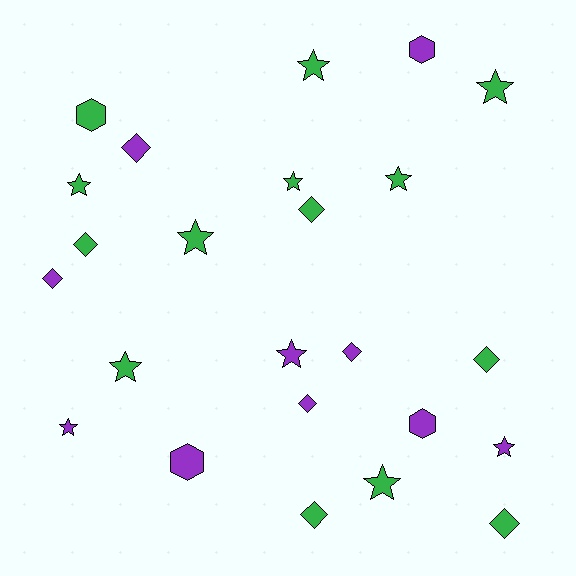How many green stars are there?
There are 8 green stars.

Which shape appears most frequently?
Star, with 11 objects.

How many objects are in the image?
There are 24 objects.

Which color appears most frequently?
Green, with 14 objects.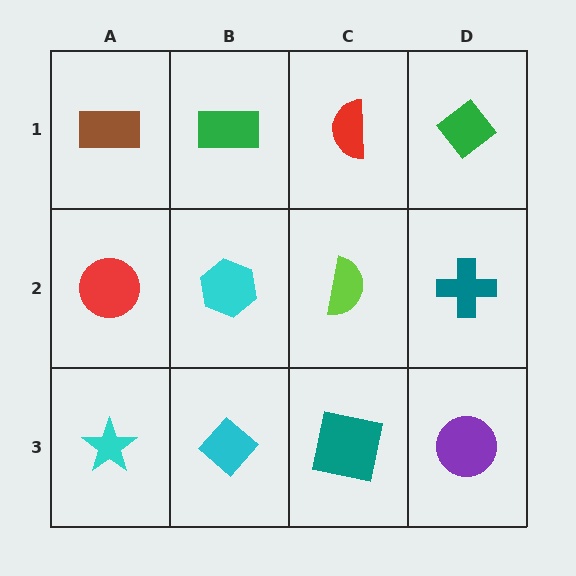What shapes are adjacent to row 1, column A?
A red circle (row 2, column A), a green rectangle (row 1, column B).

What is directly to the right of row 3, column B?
A teal square.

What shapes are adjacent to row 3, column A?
A red circle (row 2, column A), a cyan diamond (row 3, column B).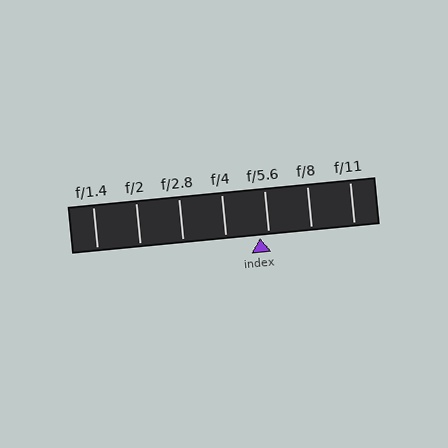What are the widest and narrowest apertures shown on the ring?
The widest aperture shown is f/1.4 and the narrowest is f/11.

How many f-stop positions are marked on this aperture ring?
There are 7 f-stop positions marked.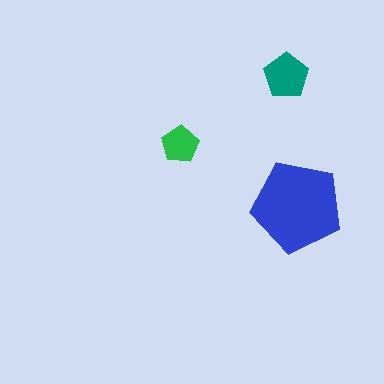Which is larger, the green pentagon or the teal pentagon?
The teal one.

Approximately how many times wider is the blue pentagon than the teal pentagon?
About 2 times wider.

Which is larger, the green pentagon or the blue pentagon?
The blue one.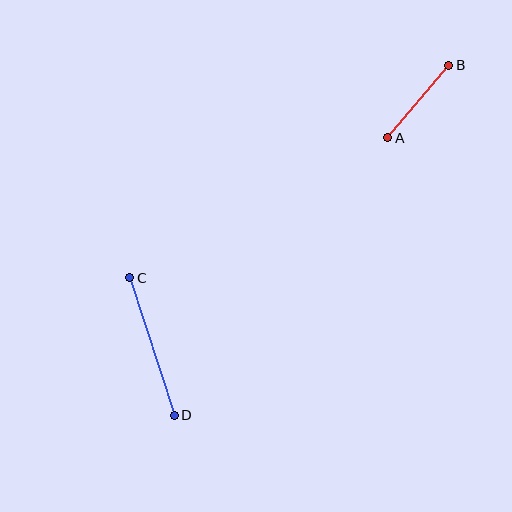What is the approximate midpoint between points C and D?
The midpoint is at approximately (152, 346) pixels.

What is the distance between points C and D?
The distance is approximately 145 pixels.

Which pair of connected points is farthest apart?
Points C and D are farthest apart.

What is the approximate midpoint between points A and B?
The midpoint is at approximately (418, 102) pixels.